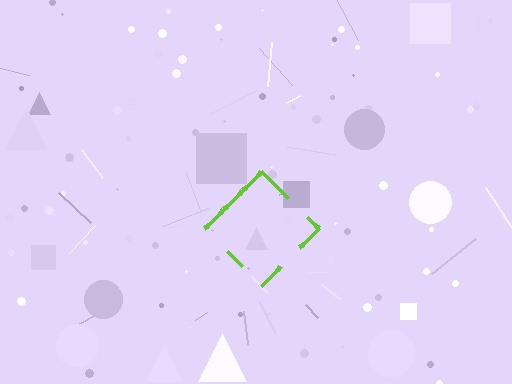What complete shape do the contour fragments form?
The contour fragments form a diamond.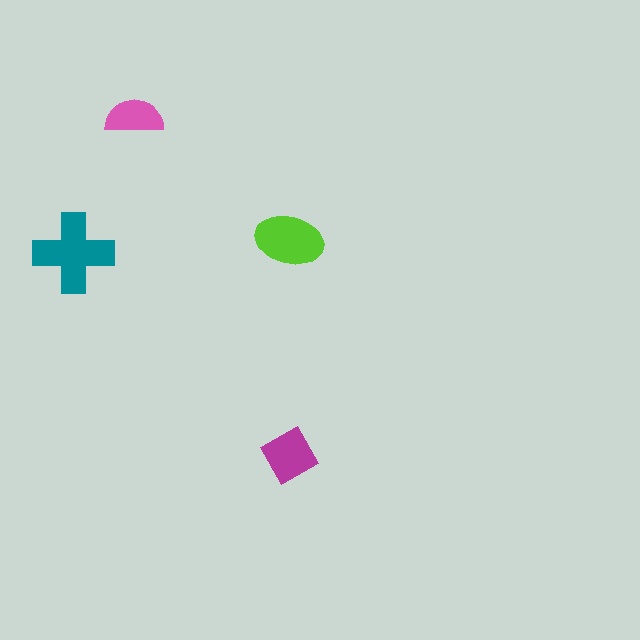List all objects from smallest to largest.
The pink semicircle, the magenta diamond, the lime ellipse, the teal cross.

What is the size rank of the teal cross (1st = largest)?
1st.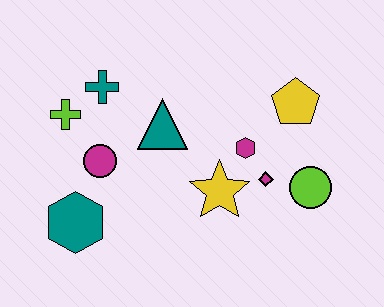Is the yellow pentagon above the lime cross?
Yes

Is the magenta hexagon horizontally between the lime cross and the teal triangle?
No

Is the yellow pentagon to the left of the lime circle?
Yes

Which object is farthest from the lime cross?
The lime circle is farthest from the lime cross.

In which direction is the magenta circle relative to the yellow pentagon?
The magenta circle is to the left of the yellow pentagon.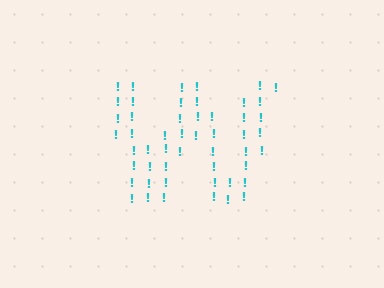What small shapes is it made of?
It is made of small exclamation marks.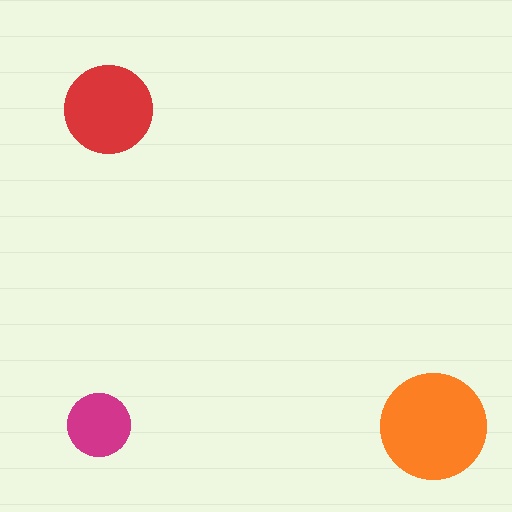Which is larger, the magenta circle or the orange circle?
The orange one.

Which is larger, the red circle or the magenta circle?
The red one.